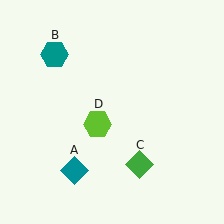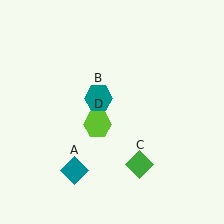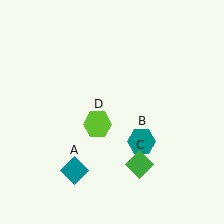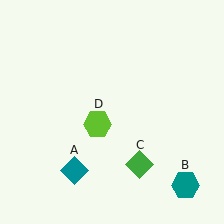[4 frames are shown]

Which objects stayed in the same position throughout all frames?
Teal diamond (object A) and green diamond (object C) and lime hexagon (object D) remained stationary.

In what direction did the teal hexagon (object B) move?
The teal hexagon (object B) moved down and to the right.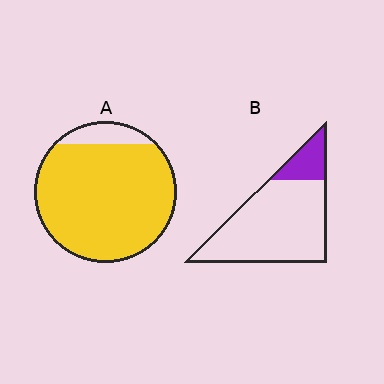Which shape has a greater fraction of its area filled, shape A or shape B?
Shape A.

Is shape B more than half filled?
No.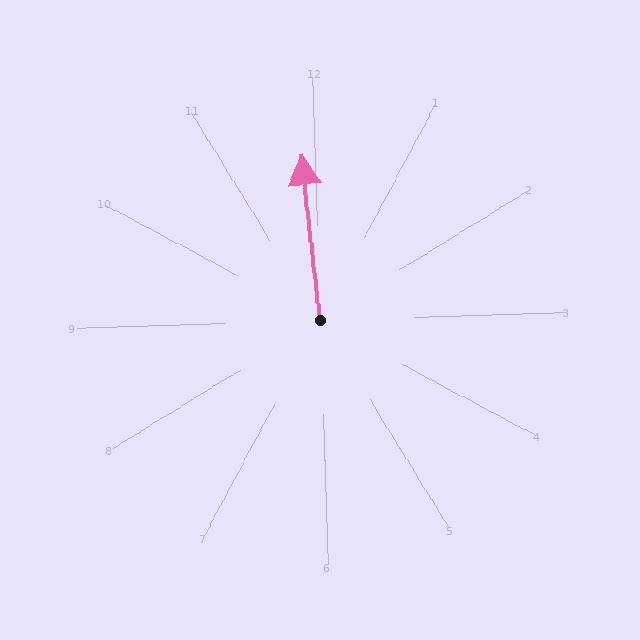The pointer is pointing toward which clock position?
Roughly 12 o'clock.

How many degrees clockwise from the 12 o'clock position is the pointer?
Approximately 355 degrees.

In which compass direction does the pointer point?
North.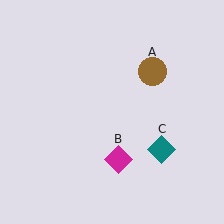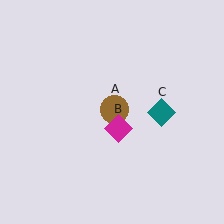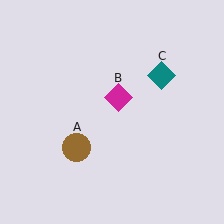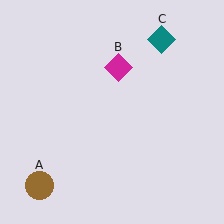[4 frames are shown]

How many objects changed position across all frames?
3 objects changed position: brown circle (object A), magenta diamond (object B), teal diamond (object C).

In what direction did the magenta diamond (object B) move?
The magenta diamond (object B) moved up.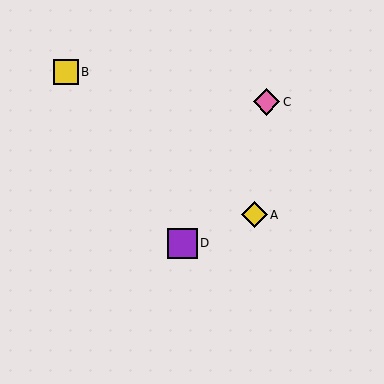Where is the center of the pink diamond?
The center of the pink diamond is at (267, 102).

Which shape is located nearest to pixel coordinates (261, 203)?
The yellow diamond (labeled A) at (254, 215) is nearest to that location.